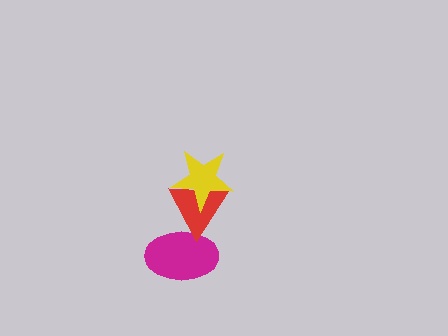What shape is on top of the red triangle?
The yellow star is on top of the red triangle.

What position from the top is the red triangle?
The red triangle is 2nd from the top.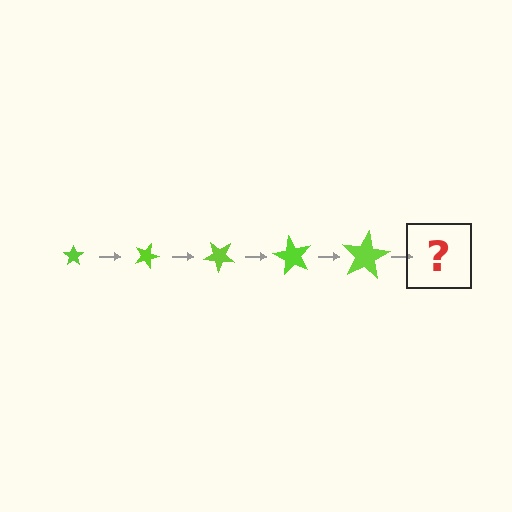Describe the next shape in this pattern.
It should be a star, larger than the previous one and rotated 100 degrees from the start.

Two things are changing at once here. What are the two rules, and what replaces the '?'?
The two rules are that the star grows larger each step and it rotates 20 degrees each step. The '?' should be a star, larger than the previous one and rotated 100 degrees from the start.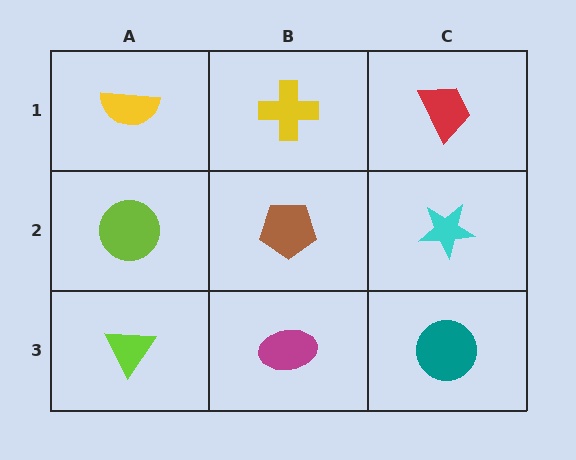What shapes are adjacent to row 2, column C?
A red trapezoid (row 1, column C), a teal circle (row 3, column C), a brown pentagon (row 2, column B).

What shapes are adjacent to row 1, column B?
A brown pentagon (row 2, column B), a yellow semicircle (row 1, column A), a red trapezoid (row 1, column C).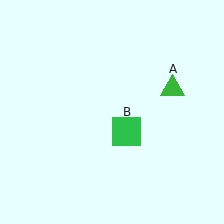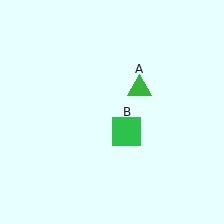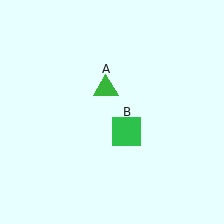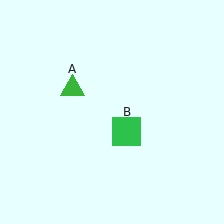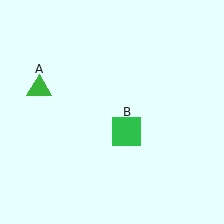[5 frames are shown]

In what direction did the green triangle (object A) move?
The green triangle (object A) moved left.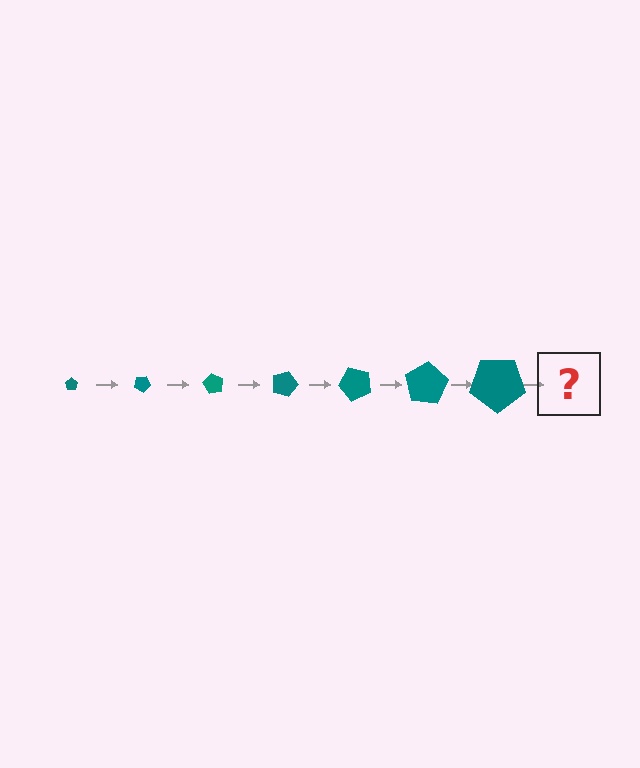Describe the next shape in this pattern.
It should be a pentagon, larger than the previous one and rotated 210 degrees from the start.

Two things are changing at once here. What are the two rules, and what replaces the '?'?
The two rules are that the pentagon grows larger each step and it rotates 30 degrees each step. The '?' should be a pentagon, larger than the previous one and rotated 210 degrees from the start.